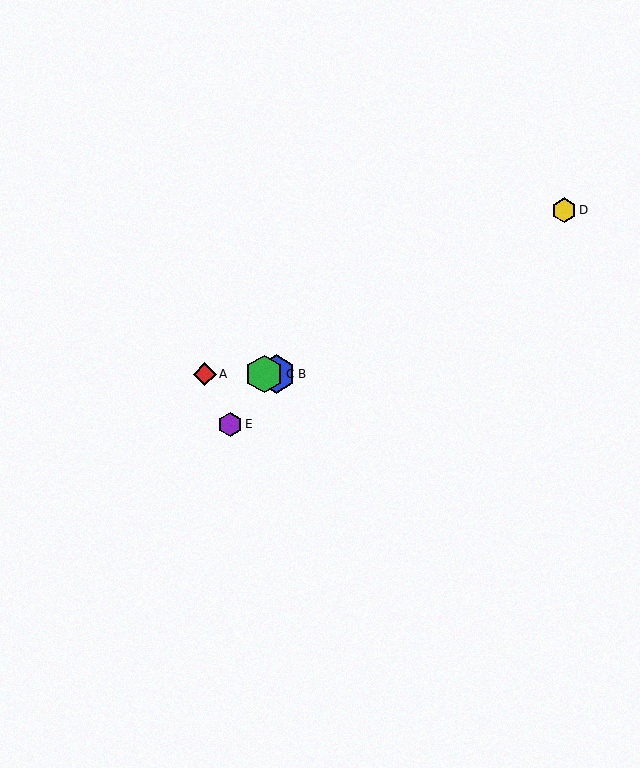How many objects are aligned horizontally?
3 objects (A, B, C) are aligned horizontally.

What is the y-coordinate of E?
Object E is at y≈424.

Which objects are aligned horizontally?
Objects A, B, C are aligned horizontally.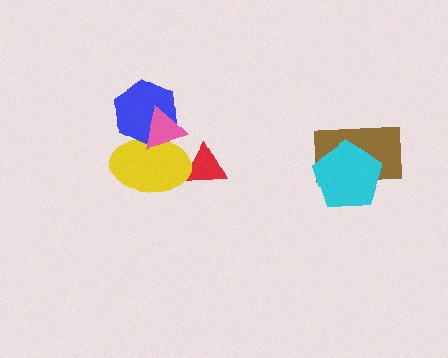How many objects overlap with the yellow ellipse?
3 objects overlap with the yellow ellipse.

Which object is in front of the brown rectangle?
The cyan pentagon is in front of the brown rectangle.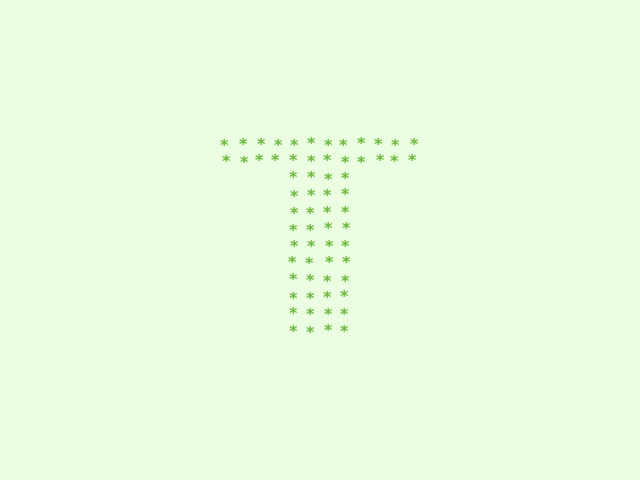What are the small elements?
The small elements are asterisks.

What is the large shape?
The large shape is the letter T.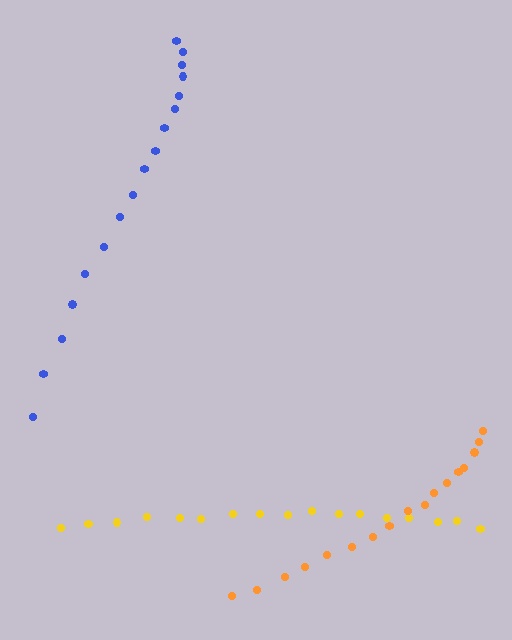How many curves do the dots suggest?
There are 3 distinct paths.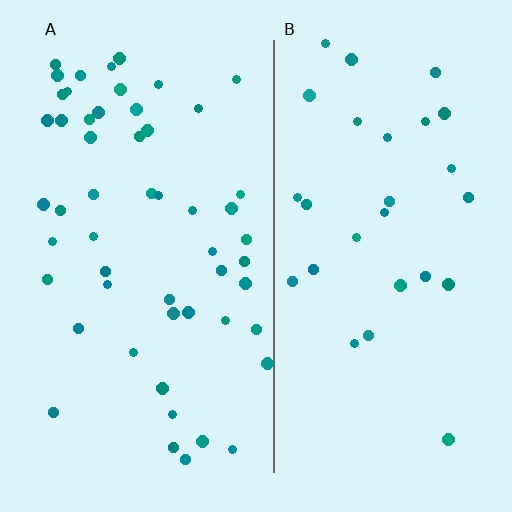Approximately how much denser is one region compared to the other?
Approximately 1.9× — region A over region B.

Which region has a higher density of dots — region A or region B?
A (the left).